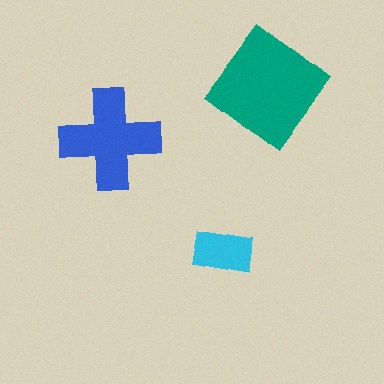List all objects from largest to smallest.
The teal diamond, the blue cross, the cyan rectangle.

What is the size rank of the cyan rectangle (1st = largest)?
3rd.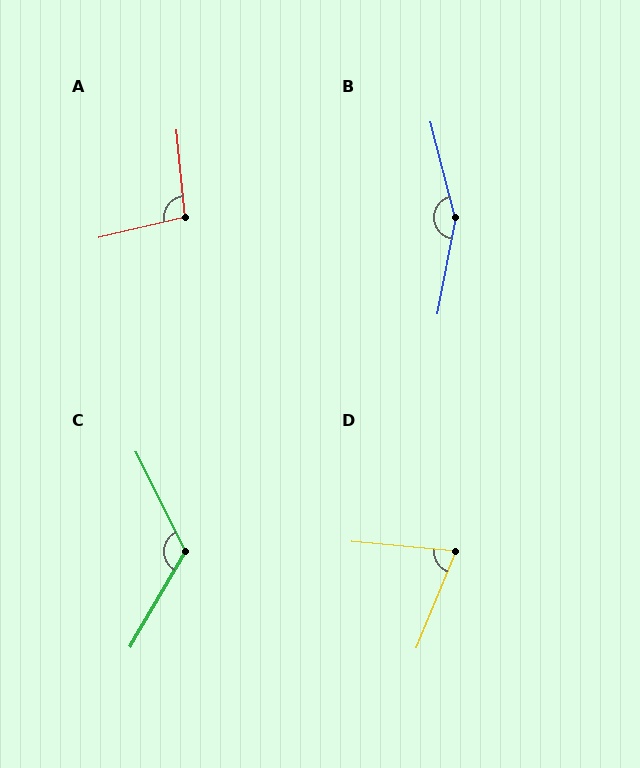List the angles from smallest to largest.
D (73°), A (97°), C (123°), B (155°).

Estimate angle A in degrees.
Approximately 97 degrees.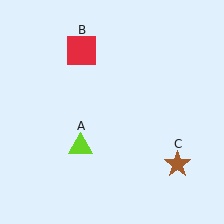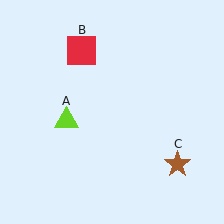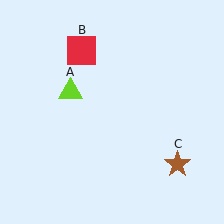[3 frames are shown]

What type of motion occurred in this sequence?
The lime triangle (object A) rotated clockwise around the center of the scene.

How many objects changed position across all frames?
1 object changed position: lime triangle (object A).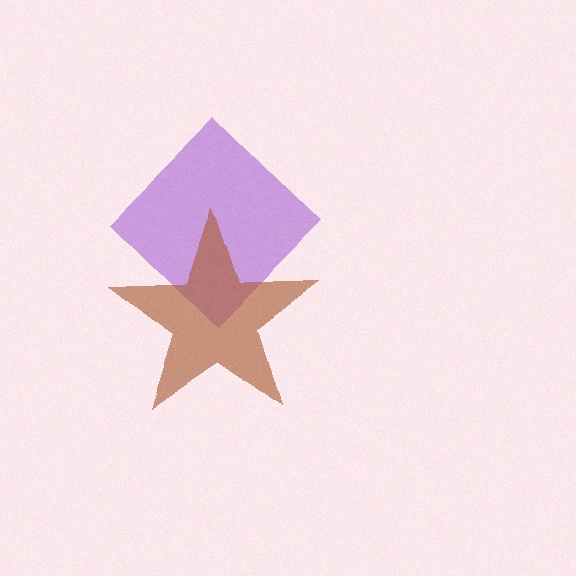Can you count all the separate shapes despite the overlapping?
Yes, there are 2 separate shapes.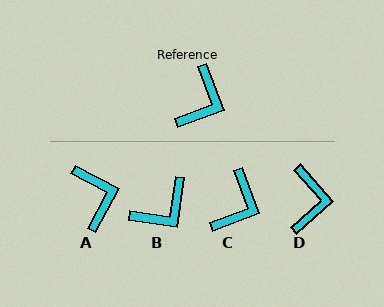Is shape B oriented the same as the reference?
No, it is off by about 29 degrees.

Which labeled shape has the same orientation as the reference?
C.